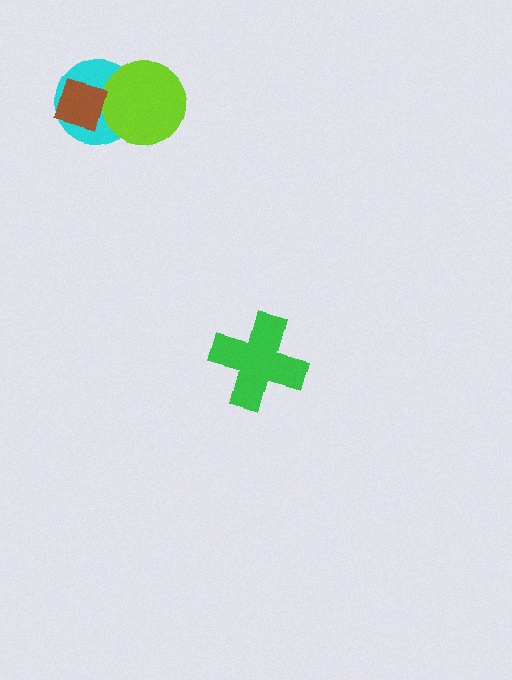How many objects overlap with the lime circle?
2 objects overlap with the lime circle.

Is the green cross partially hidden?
No, no other shape covers it.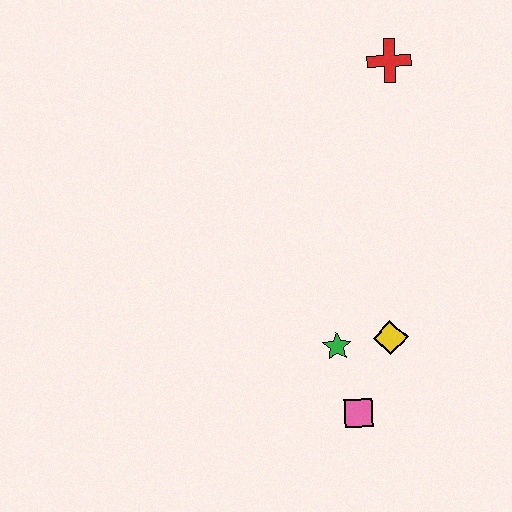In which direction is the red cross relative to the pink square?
The red cross is above the pink square.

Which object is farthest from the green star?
The red cross is farthest from the green star.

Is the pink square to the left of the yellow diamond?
Yes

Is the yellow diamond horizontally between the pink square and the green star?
No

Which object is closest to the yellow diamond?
The green star is closest to the yellow diamond.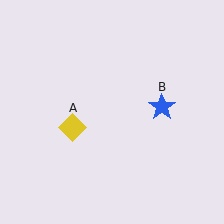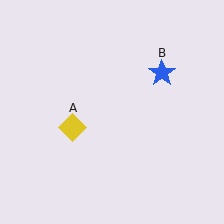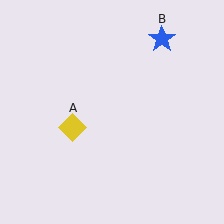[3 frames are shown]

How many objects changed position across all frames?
1 object changed position: blue star (object B).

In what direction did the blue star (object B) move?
The blue star (object B) moved up.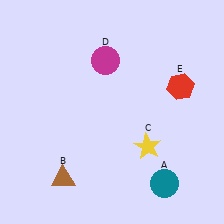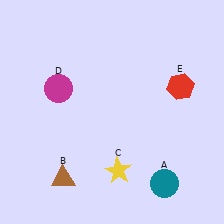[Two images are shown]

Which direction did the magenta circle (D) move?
The magenta circle (D) moved left.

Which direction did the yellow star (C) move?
The yellow star (C) moved left.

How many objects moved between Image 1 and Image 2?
2 objects moved between the two images.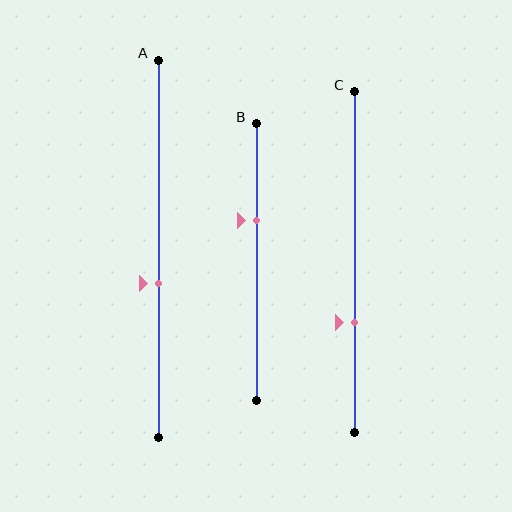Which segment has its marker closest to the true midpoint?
Segment A has its marker closest to the true midpoint.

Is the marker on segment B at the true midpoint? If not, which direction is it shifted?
No, the marker on segment B is shifted upward by about 15% of the segment length.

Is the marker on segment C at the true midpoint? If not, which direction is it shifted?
No, the marker on segment C is shifted downward by about 18% of the segment length.